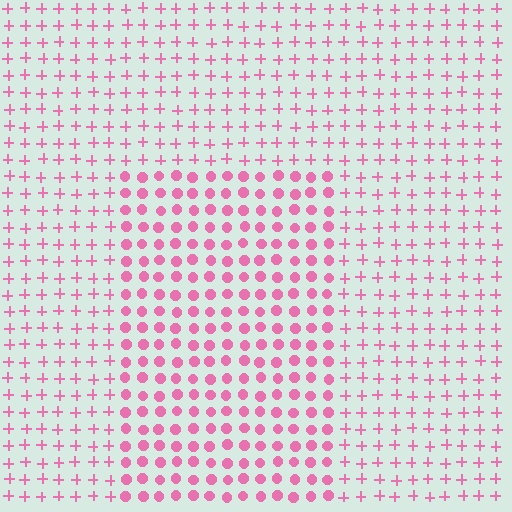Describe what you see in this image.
The image is filled with small pink elements arranged in a uniform grid. A rectangle-shaped region contains circles, while the surrounding area contains plus signs. The boundary is defined purely by the change in element shape.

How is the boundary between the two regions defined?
The boundary is defined by a change in element shape: circles inside vs. plus signs outside. All elements share the same color and spacing.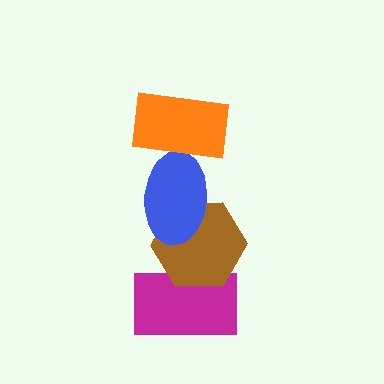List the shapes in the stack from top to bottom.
From top to bottom: the orange rectangle, the blue ellipse, the brown hexagon, the magenta rectangle.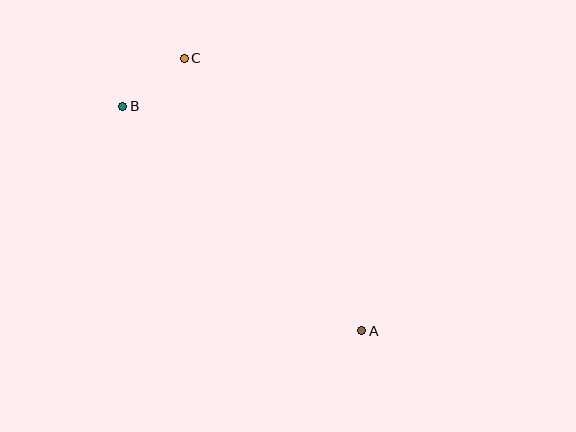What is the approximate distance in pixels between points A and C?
The distance between A and C is approximately 325 pixels.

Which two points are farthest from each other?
Points A and B are farthest from each other.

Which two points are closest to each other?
Points B and C are closest to each other.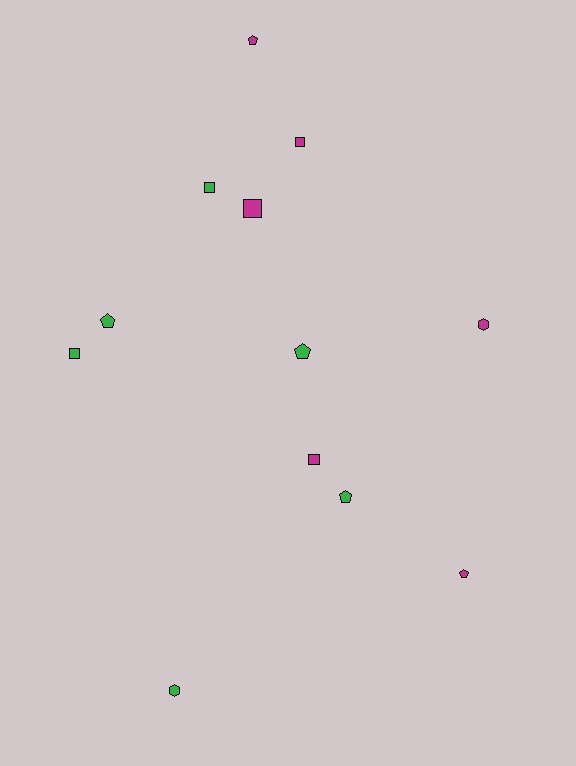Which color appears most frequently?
Magenta, with 6 objects.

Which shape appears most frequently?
Square, with 5 objects.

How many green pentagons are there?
There are 3 green pentagons.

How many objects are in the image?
There are 12 objects.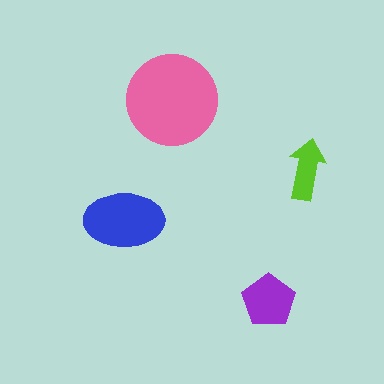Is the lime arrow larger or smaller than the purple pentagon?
Smaller.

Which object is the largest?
The pink circle.